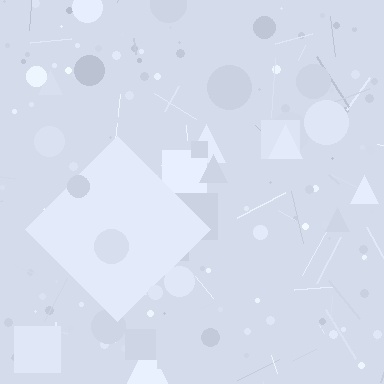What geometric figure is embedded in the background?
A diamond is embedded in the background.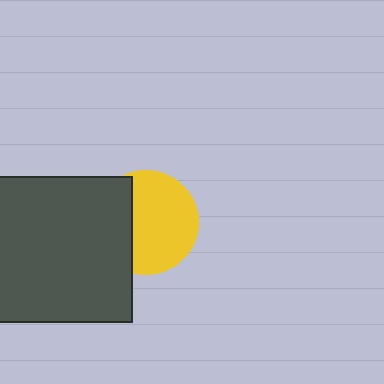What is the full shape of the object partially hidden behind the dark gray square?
The partially hidden object is a yellow circle.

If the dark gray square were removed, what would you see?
You would see the complete yellow circle.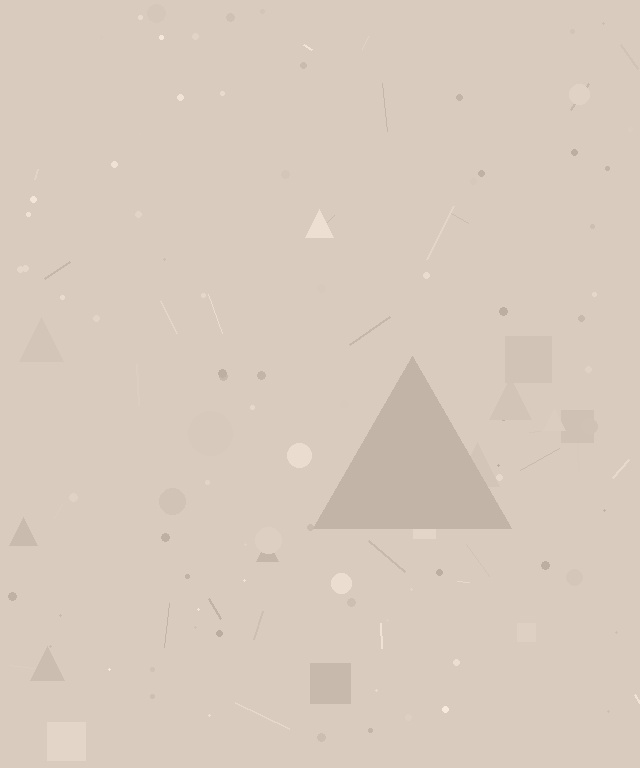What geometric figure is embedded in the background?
A triangle is embedded in the background.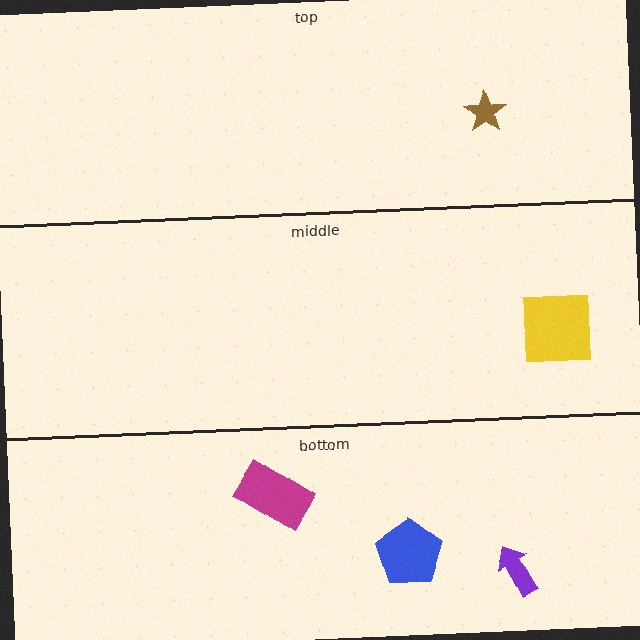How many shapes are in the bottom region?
3.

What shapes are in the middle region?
The yellow square.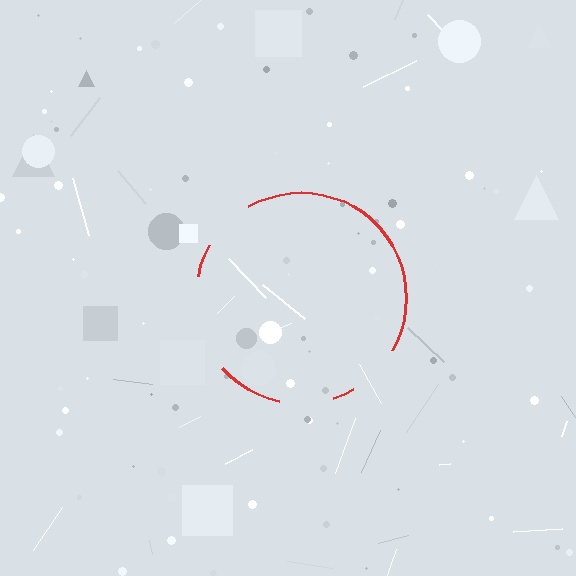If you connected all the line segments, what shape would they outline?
They would outline a circle.